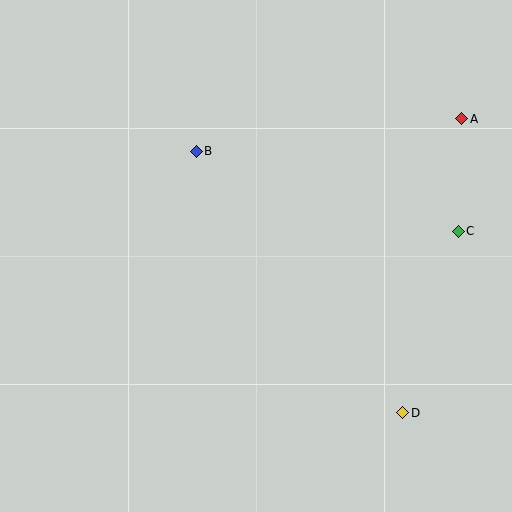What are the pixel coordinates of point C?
Point C is at (458, 231).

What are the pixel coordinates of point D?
Point D is at (403, 413).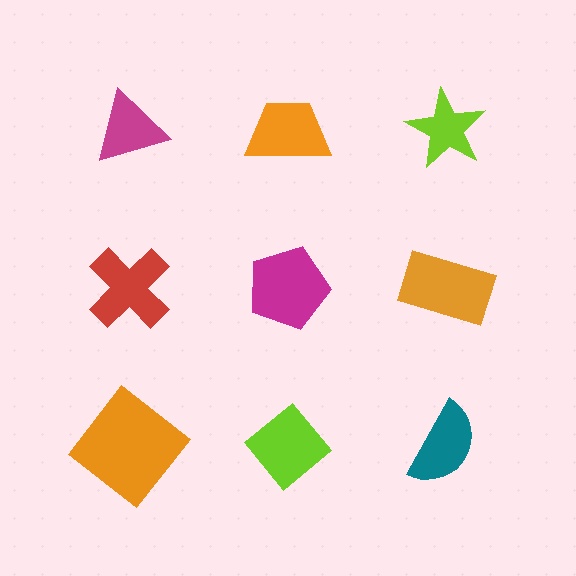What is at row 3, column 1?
An orange diamond.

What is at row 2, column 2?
A magenta pentagon.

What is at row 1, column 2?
An orange trapezoid.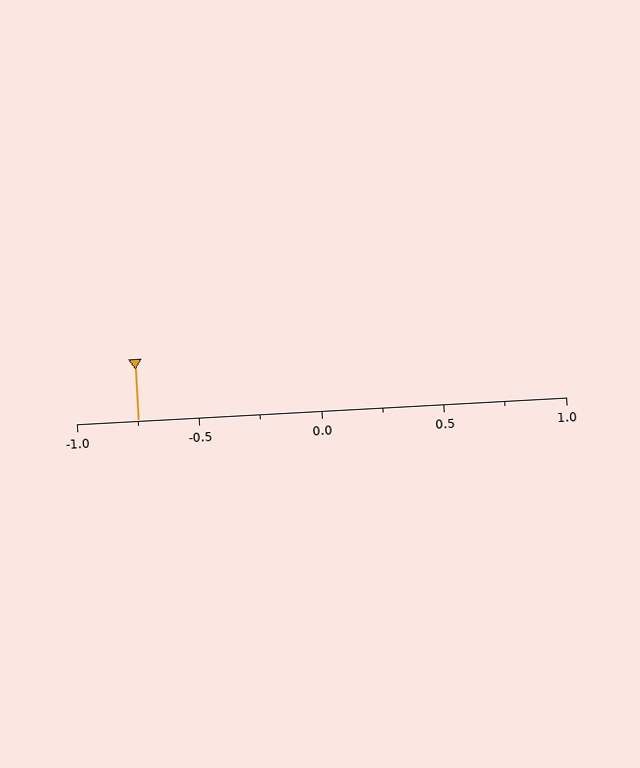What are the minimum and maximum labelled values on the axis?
The axis runs from -1.0 to 1.0.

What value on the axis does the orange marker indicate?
The marker indicates approximately -0.75.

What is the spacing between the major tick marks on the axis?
The major ticks are spaced 0.5 apart.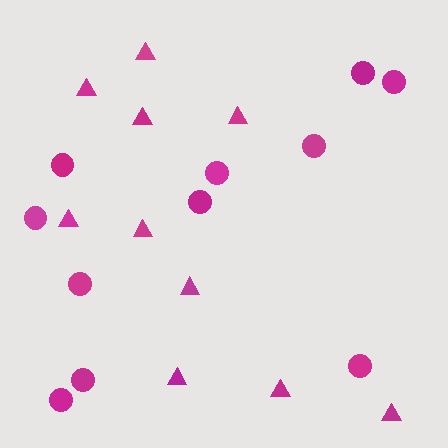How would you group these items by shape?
There are 2 groups: one group of triangles (10) and one group of circles (11).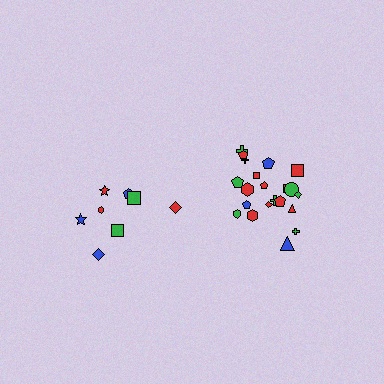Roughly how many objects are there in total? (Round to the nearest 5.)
Roughly 30 objects in total.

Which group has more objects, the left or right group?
The right group.